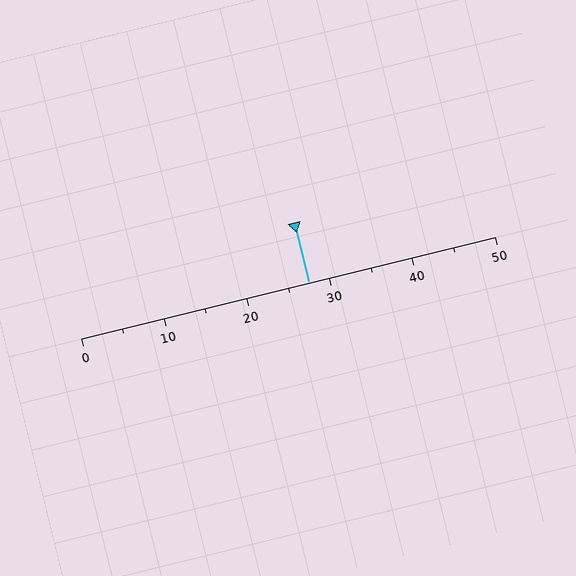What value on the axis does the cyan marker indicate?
The marker indicates approximately 27.5.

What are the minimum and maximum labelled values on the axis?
The axis runs from 0 to 50.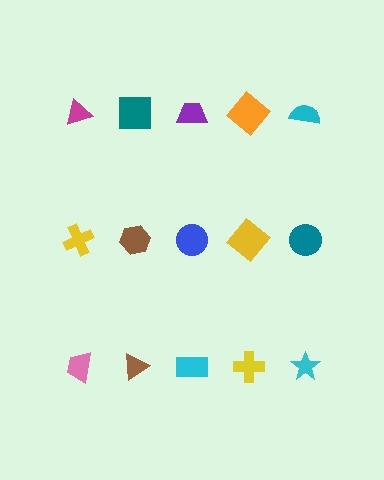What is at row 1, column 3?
A purple trapezoid.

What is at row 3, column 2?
A brown triangle.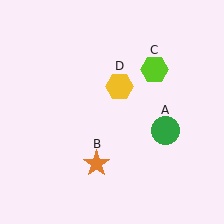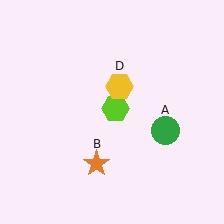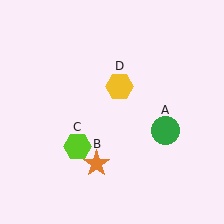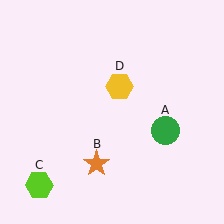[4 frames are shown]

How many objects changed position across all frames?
1 object changed position: lime hexagon (object C).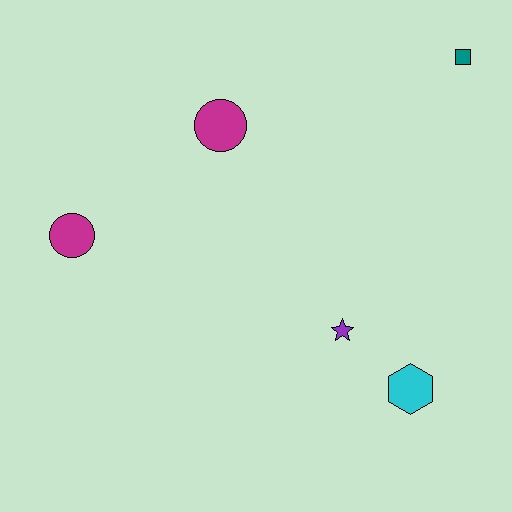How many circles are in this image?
There are 2 circles.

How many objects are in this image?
There are 5 objects.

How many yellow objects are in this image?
There are no yellow objects.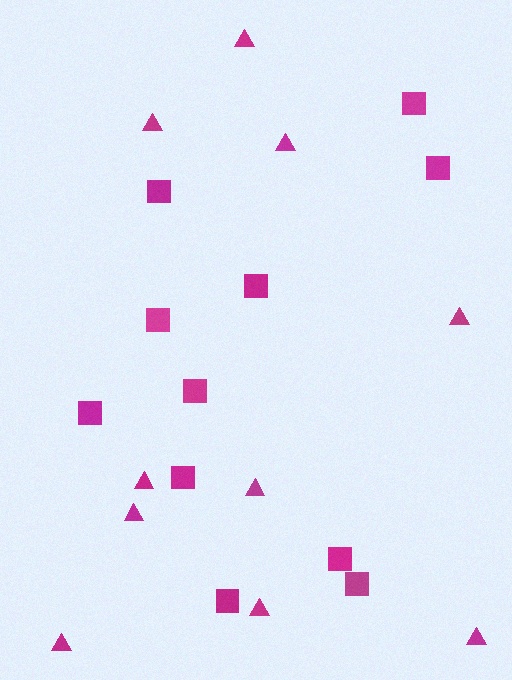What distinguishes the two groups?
There are 2 groups: one group of squares (11) and one group of triangles (10).